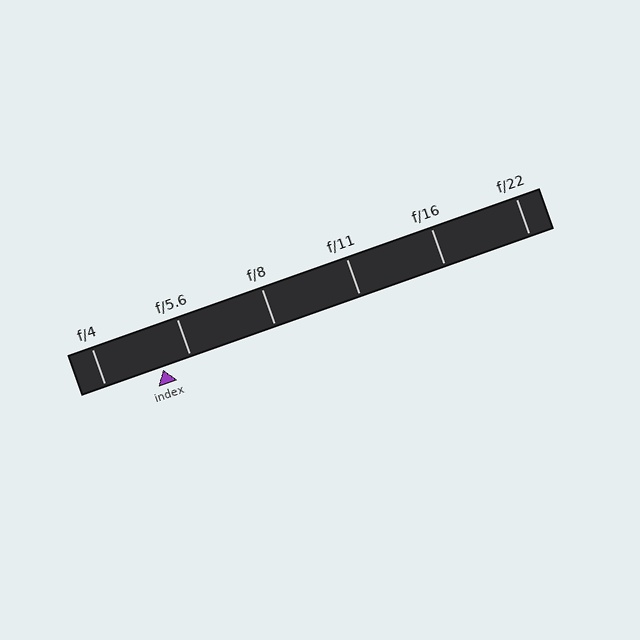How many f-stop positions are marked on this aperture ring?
There are 6 f-stop positions marked.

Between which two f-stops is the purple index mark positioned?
The index mark is between f/4 and f/5.6.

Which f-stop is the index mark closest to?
The index mark is closest to f/5.6.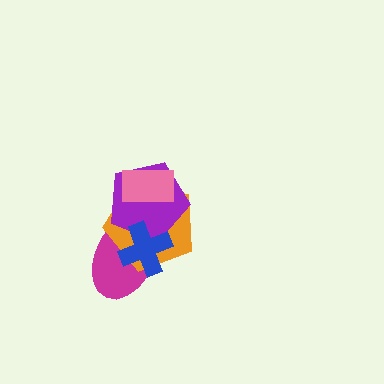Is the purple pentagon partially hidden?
Yes, it is partially covered by another shape.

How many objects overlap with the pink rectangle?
2 objects overlap with the pink rectangle.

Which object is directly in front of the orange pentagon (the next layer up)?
The purple pentagon is directly in front of the orange pentagon.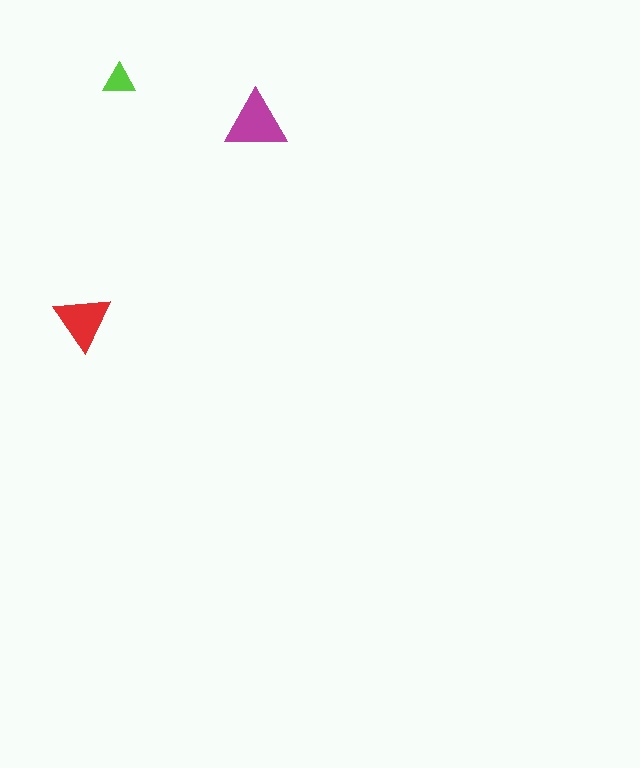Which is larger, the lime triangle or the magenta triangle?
The magenta one.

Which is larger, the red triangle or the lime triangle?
The red one.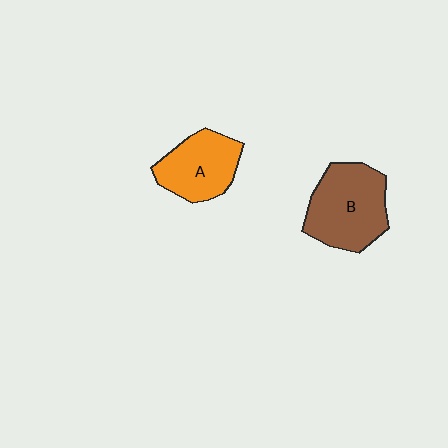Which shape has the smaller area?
Shape A (orange).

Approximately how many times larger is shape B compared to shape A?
Approximately 1.3 times.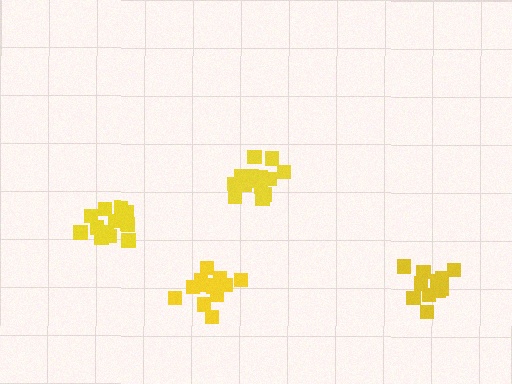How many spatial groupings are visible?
There are 4 spatial groupings.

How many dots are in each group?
Group 1: 13 dots, Group 2: 13 dots, Group 3: 16 dots, Group 4: 12 dots (54 total).